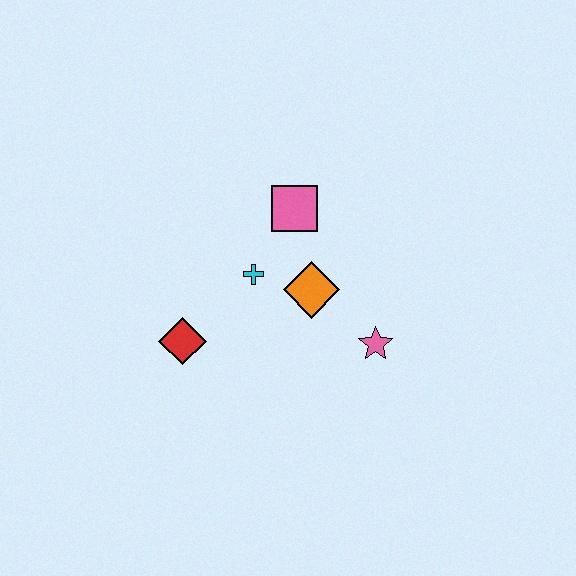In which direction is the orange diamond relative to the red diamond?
The orange diamond is to the right of the red diamond.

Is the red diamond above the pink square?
No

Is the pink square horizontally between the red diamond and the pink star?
Yes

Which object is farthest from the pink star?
The red diamond is farthest from the pink star.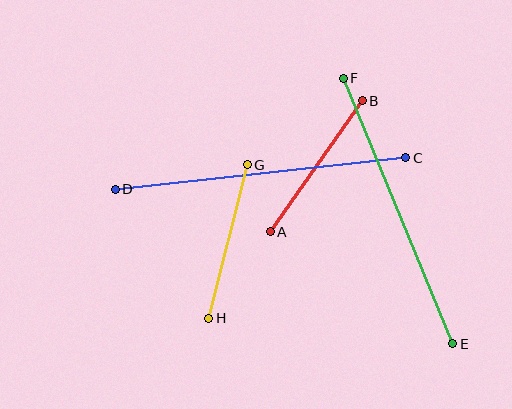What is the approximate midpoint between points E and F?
The midpoint is at approximately (398, 211) pixels.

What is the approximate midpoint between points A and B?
The midpoint is at approximately (316, 166) pixels.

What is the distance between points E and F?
The distance is approximately 287 pixels.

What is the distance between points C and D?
The distance is approximately 292 pixels.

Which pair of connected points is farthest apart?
Points C and D are farthest apart.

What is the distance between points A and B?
The distance is approximately 160 pixels.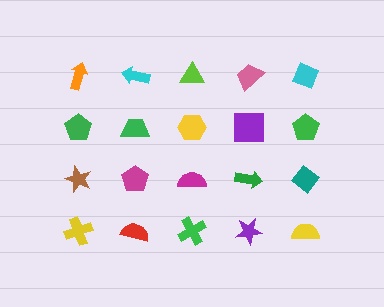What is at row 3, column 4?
A green arrow.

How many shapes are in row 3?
5 shapes.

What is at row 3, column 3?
A magenta semicircle.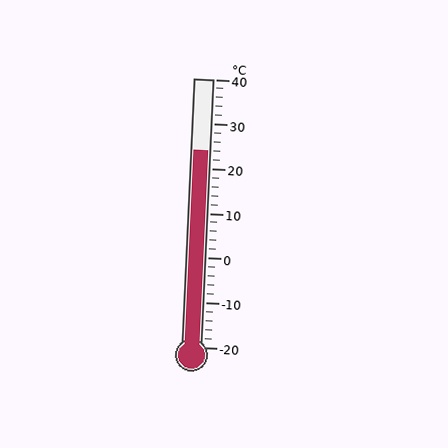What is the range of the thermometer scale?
The thermometer scale ranges from -20°C to 40°C.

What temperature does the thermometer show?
The thermometer shows approximately 24°C.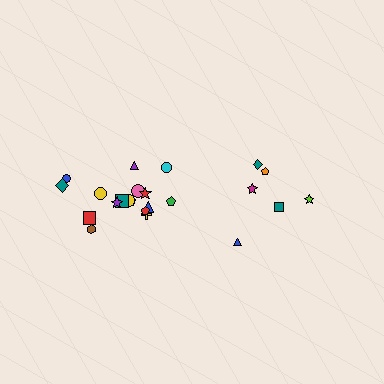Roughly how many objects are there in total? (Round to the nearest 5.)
Roughly 25 objects in total.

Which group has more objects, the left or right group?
The left group.